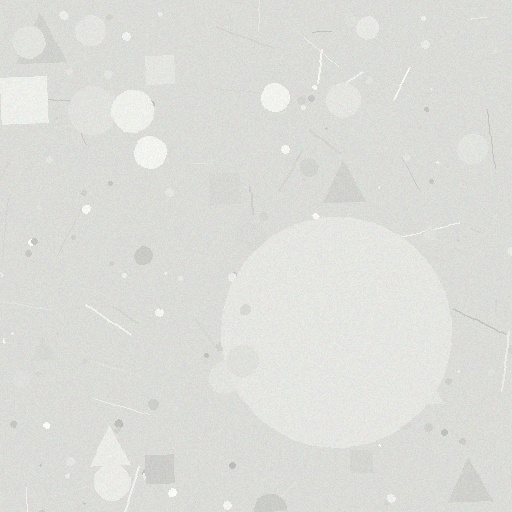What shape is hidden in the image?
A circle is hidden in the image.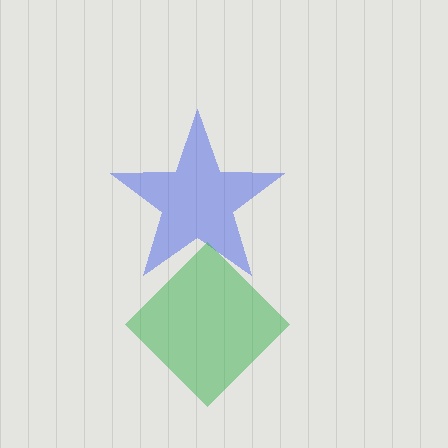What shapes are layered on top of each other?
The layered shapes are: a blue star, a green diamond.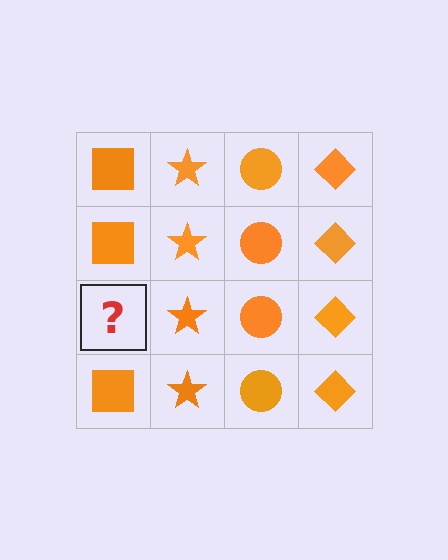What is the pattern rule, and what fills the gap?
The rule is that each column has a consistent shape. The gap should be filled with an orange square.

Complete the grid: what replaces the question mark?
The question mark should be replaced with an orange square.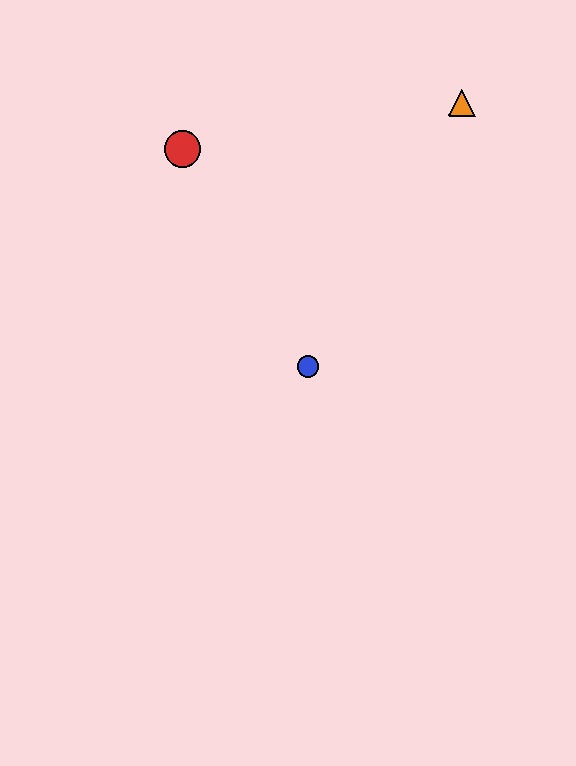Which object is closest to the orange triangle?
The red circle is closest to the orange triangle.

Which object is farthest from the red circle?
The orange triangle is farthest from the red circle.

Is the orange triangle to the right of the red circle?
Yes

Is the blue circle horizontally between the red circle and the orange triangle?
Yes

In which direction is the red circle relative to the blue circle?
The red circle is above the blue circle.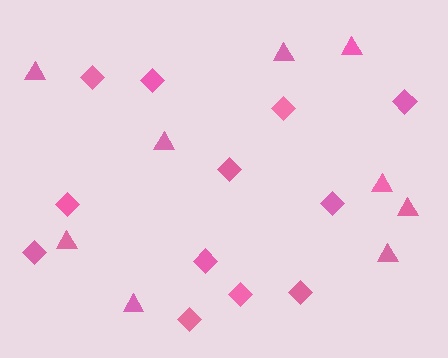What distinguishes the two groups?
There are 2 groups: one group of triangles (9) and one group of diamonds (12).